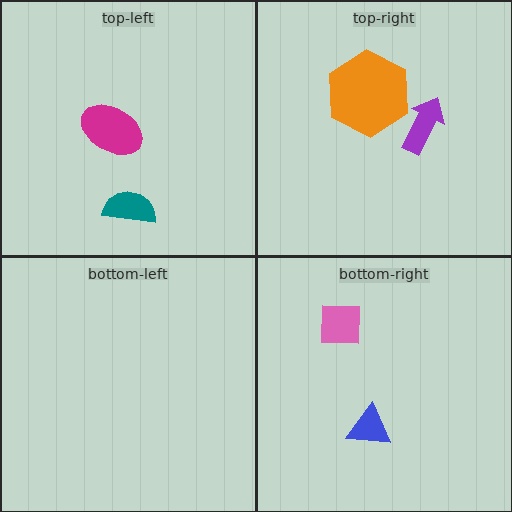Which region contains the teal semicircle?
The top-left region.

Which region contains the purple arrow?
The top-right region.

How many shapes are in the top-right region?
2.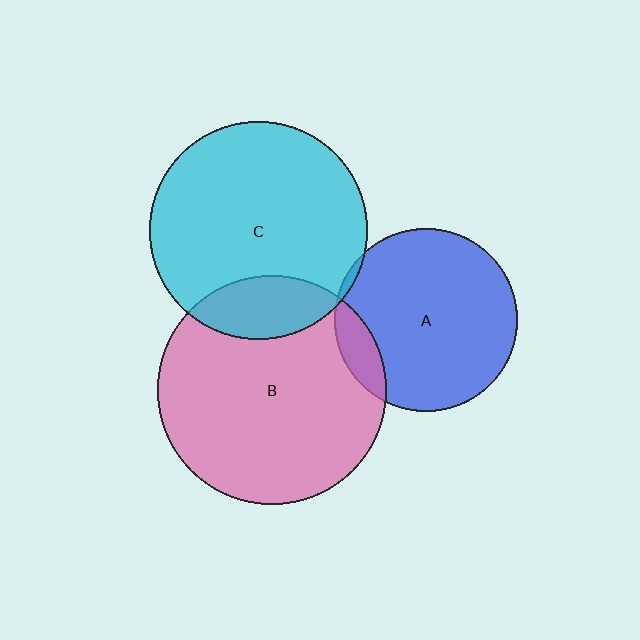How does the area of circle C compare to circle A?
Approximately 1.4 times.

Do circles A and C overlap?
Yes.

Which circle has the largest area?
Circle B (pink).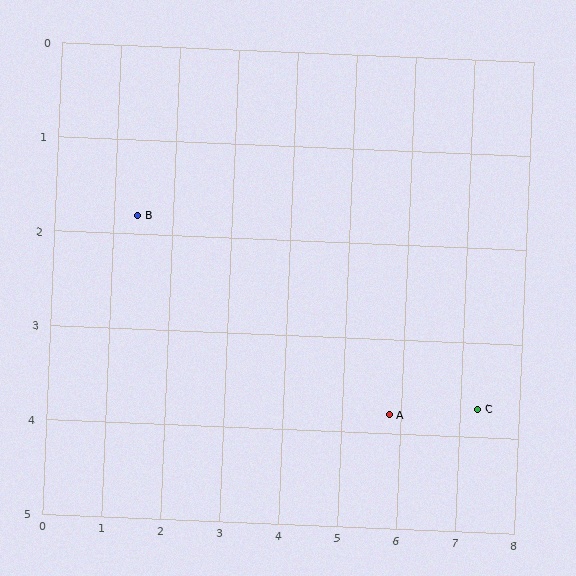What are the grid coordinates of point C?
Point C is at approximately (7.3, 3.7).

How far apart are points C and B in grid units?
Points C and B are about 6.2 grid units apart.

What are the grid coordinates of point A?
Point A is at approximately (5.8, 3.8).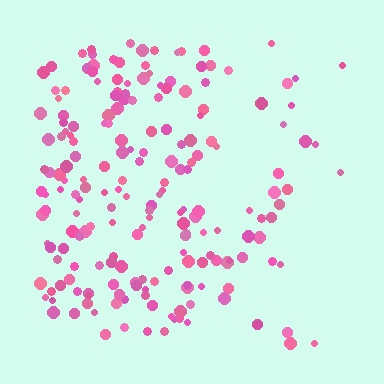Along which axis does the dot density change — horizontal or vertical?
Horizontal.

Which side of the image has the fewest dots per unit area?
The right.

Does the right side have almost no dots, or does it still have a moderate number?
Still a moderate number, just noticeably fewer than the left.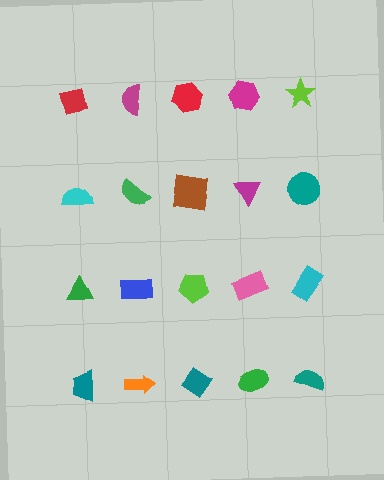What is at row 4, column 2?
An orange arrow.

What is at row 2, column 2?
A green semicircle.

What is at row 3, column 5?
A cyan rectangle.